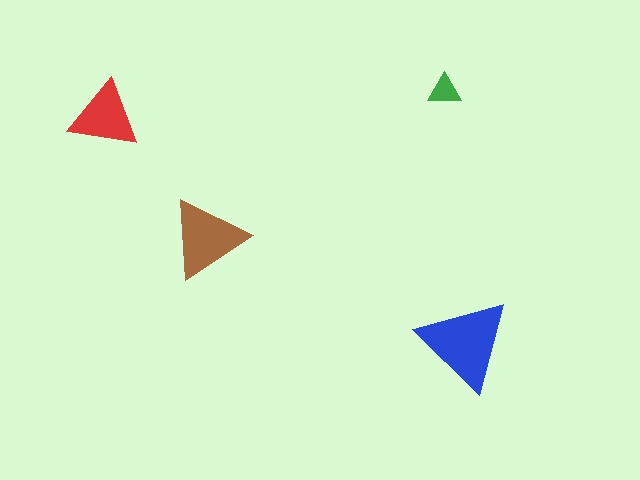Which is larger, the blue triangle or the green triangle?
The blue one.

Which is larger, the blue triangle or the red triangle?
The blue one.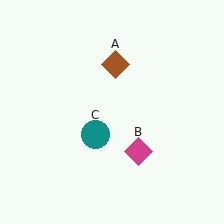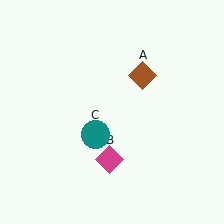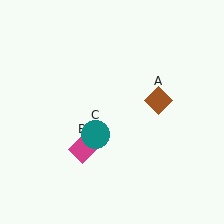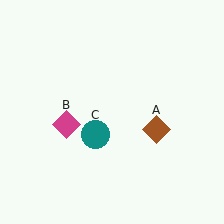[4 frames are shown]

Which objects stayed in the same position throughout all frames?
Teal circle (object C) remained stationary.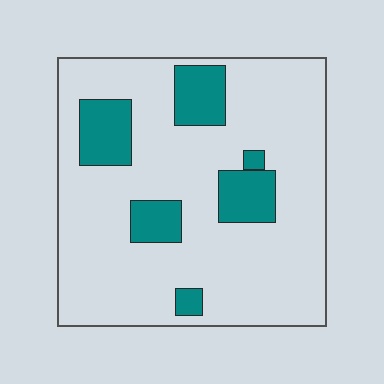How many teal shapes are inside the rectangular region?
6.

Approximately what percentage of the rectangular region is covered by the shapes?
Approximately 20%.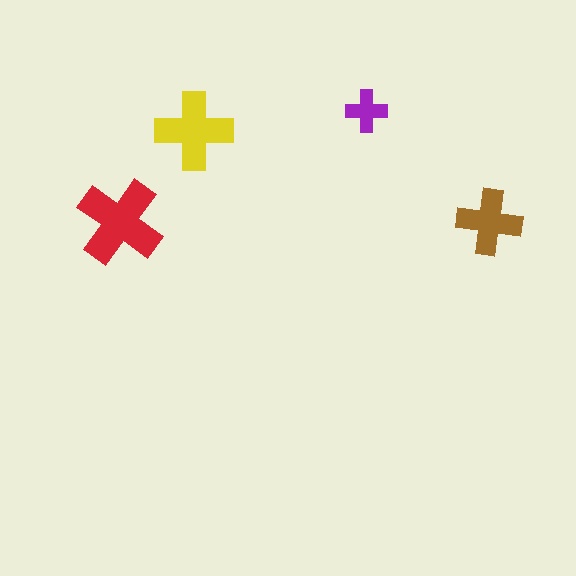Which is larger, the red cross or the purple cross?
The red one.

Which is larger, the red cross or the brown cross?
The red one.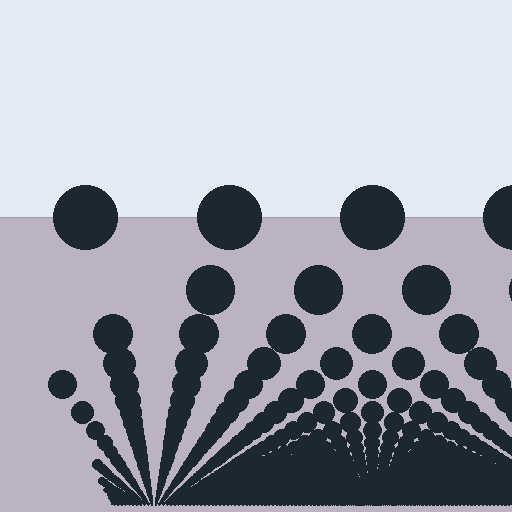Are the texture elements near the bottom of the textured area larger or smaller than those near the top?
Smaller. The gradient is inverted — elements near the bottom are smaller and denser.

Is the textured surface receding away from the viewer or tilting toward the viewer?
The surface appears to tilt toward the viewer. Texture elements get larger and sparser toward the top.